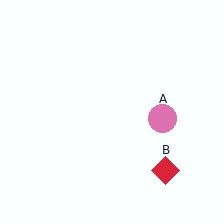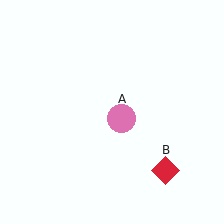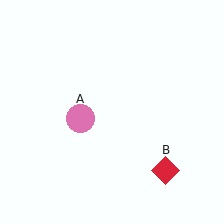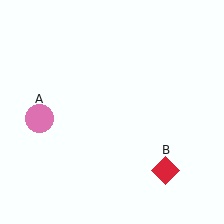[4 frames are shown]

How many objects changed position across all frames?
1 object changed position: pink circle (object A).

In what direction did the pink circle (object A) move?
The pink circle (object A) moved left.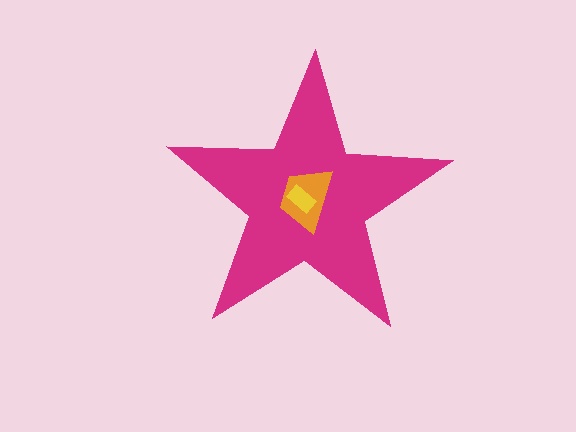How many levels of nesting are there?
3.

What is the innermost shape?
The yellow rectangle.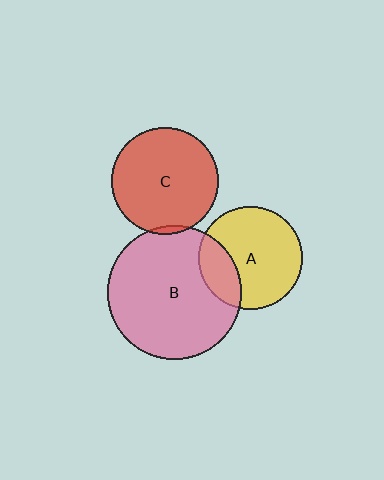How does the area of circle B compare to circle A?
Approximately 1.7 times.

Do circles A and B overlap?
Yes.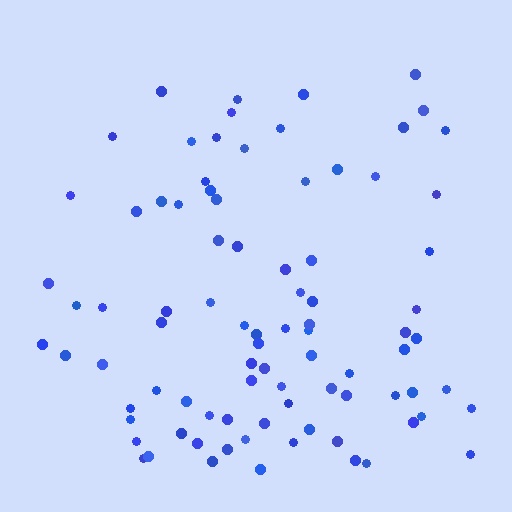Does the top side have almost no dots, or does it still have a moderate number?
Still a moderate number, just noticeably fewer than the bottom.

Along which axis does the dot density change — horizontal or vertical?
Vertical.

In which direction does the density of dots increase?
From top to bottom, with the bottom side densest.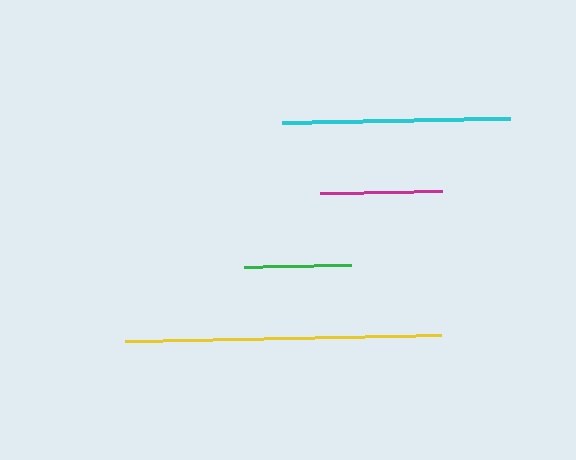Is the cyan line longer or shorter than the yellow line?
The yellow line is longer than the cyan line.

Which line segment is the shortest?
The green line is the shortest at approximately 107 pixels.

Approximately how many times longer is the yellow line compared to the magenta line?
The yellow line is approximately 2.6 times the length of the magenta line.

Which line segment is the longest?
The yellow line is the longest at approximately 316 pixels.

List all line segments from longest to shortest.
From longest to shortest: yellow, cyan, magenta, green.